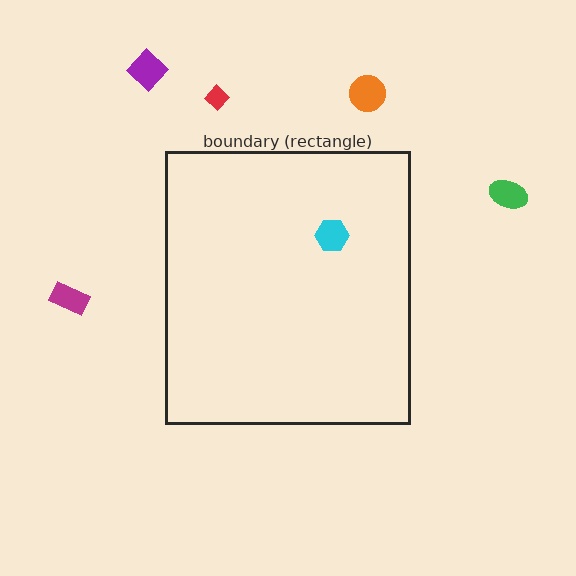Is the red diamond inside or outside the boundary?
Outside.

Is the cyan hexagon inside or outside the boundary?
Inside.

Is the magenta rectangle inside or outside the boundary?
Outside.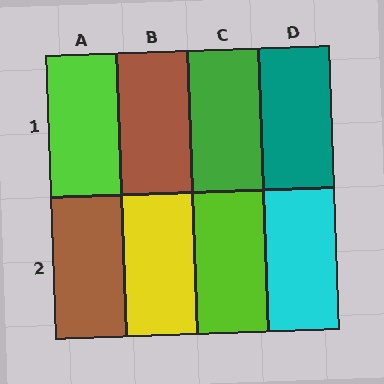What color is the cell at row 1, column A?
Lime.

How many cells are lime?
2 cells are lime.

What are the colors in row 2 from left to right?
Brown, yellow, lime, cyan.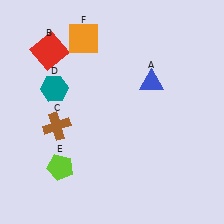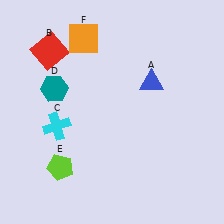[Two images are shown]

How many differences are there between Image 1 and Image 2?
There is 1 difference between the two images.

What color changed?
The cross (C) changed from brown in Image 1 to cyan in Image 2.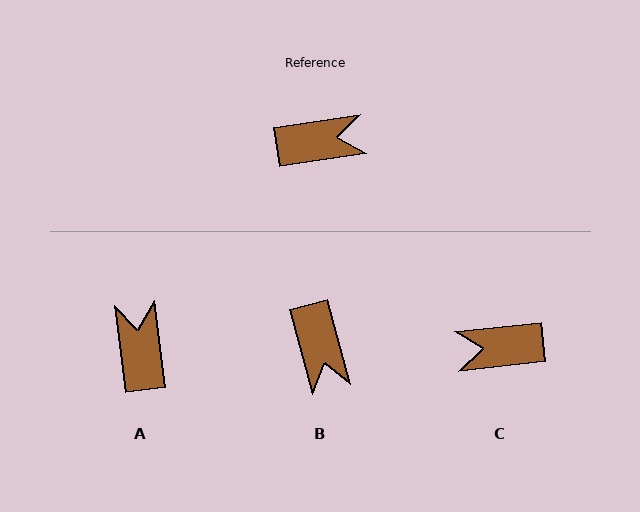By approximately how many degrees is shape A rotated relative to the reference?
Approximately 88 degrees counter-clockwise.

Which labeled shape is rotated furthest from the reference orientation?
C, about 177 degrees away.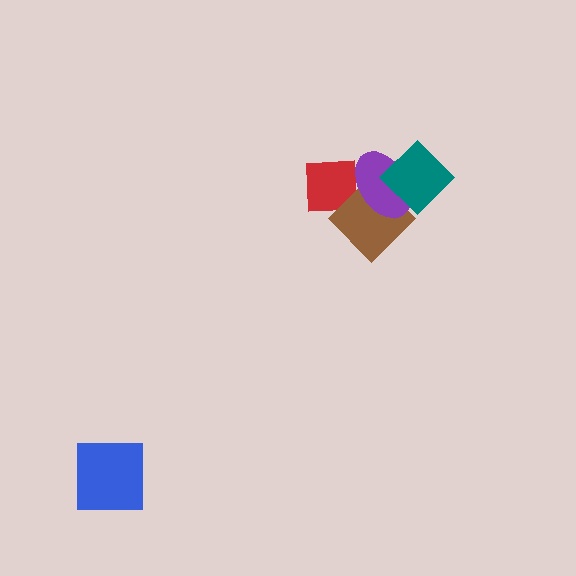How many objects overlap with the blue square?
0 objects overlap with the blue square.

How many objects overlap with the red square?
2 objects overlap with the red square.